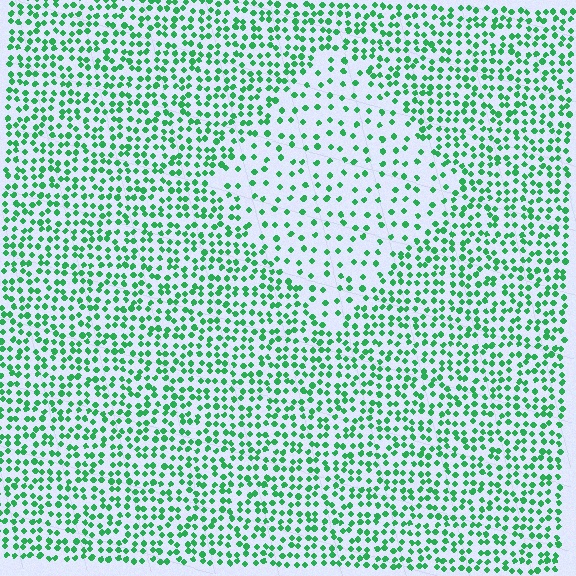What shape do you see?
I see a diamond.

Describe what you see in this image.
The image contains small green elements arranged at two different densities. A diamond-shaped region is visible where the elements are less densely packed than the surrounding area.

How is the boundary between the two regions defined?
The boundary is defined by a change in element density (approximately 2.2x ratio). All elements are the same color, size, and shape.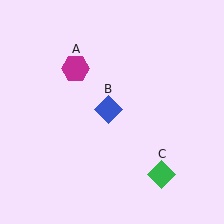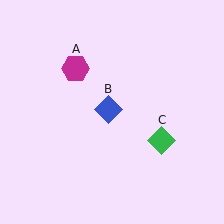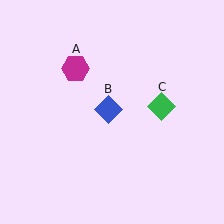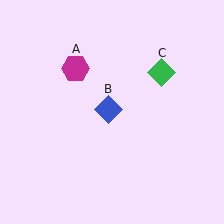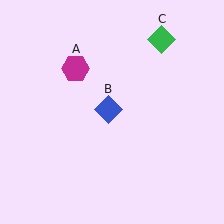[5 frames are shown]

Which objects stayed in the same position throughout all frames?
Magenta hexagon (object A) and blue diamond (object B) remained stationary.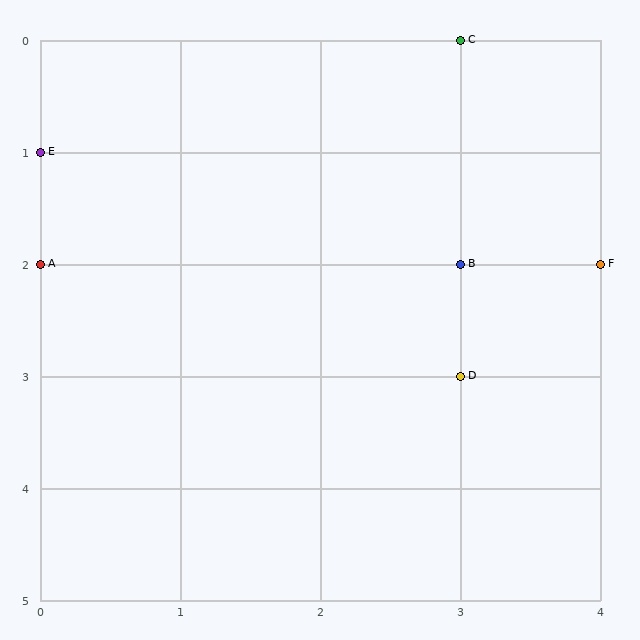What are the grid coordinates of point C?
Point C is at grid coordinates (3, 0).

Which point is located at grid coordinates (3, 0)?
Point C is at (3, 0).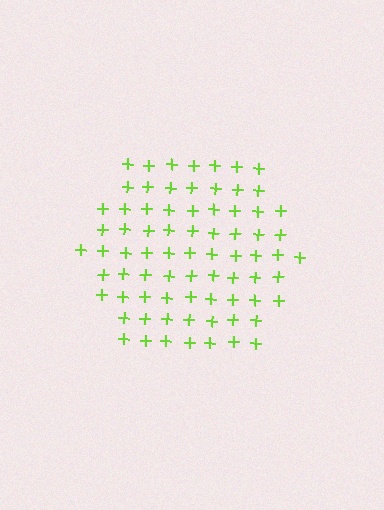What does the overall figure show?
The overall figure shows a hexagon.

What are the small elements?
The small elements are plus signs.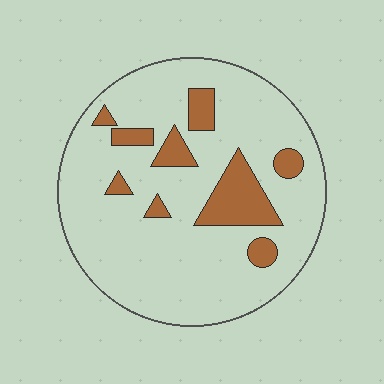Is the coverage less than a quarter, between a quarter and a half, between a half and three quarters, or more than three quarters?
Less than a quarter.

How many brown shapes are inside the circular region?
9.